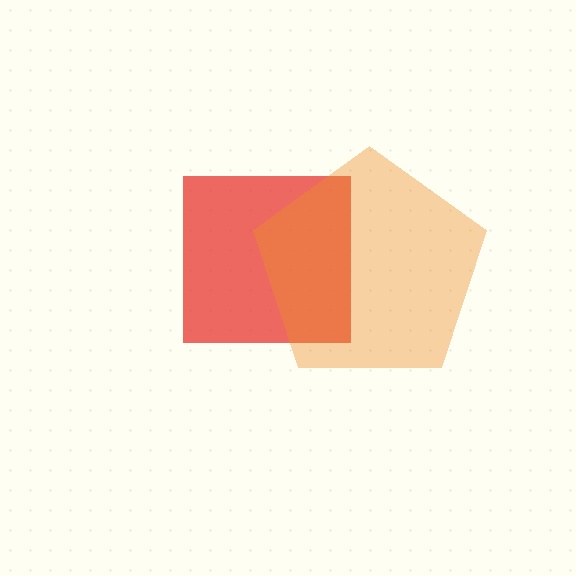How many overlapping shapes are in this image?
There are 2 overlapping shapes in the image.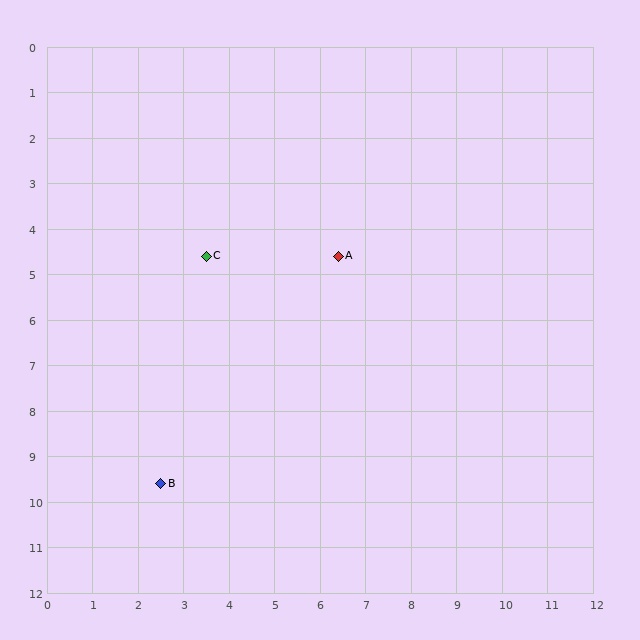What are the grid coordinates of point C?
Point C is at approximately (3.5, 4.6).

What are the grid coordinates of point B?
Point B is at approximately (2.5, 9.6).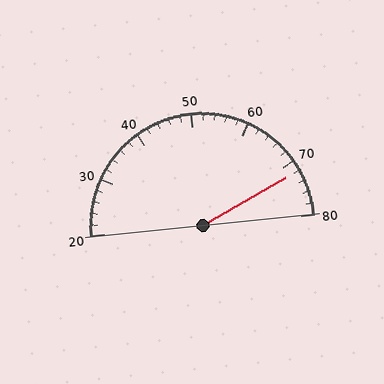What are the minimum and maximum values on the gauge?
The gauge ranges from 20 to 80.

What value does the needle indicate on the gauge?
The needle indicates approximately 72.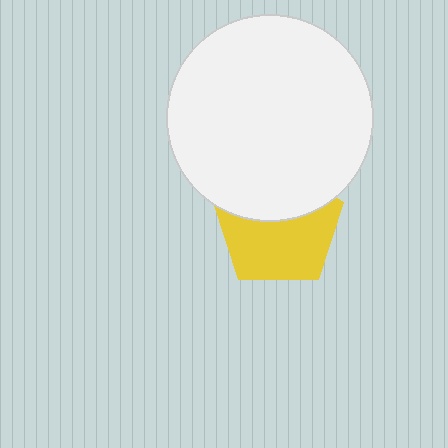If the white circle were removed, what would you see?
You would see the complete yellow pentagon.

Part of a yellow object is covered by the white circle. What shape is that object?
It is a pentagon.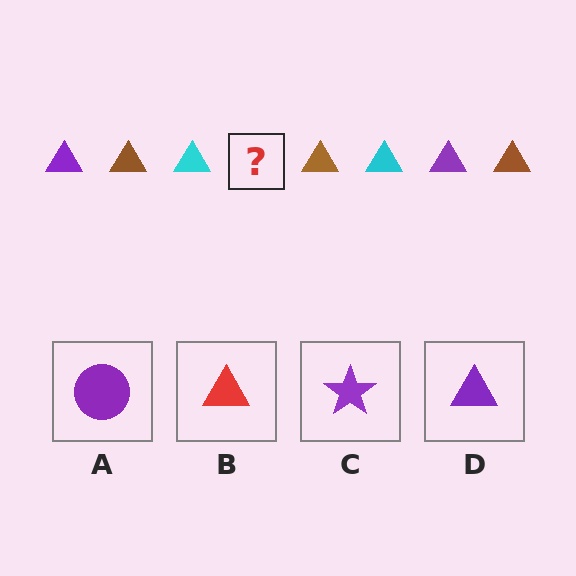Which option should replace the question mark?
Option D.